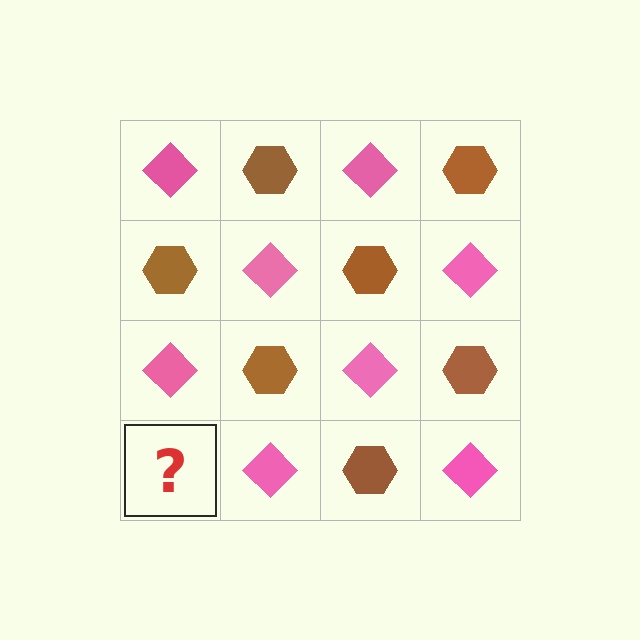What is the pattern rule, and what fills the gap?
The rule is that it alternates pink diamond and brown hexagon in a checkerboard pattern. The gap should be filled with a brown hexagon.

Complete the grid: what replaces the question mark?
The question mark should be replaced with a brown hexagon.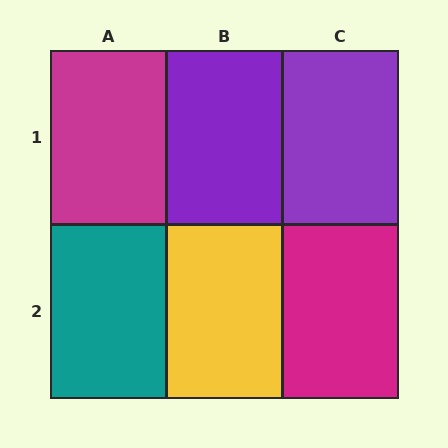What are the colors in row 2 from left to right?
Teal, yellow, magenta.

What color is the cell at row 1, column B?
Purple.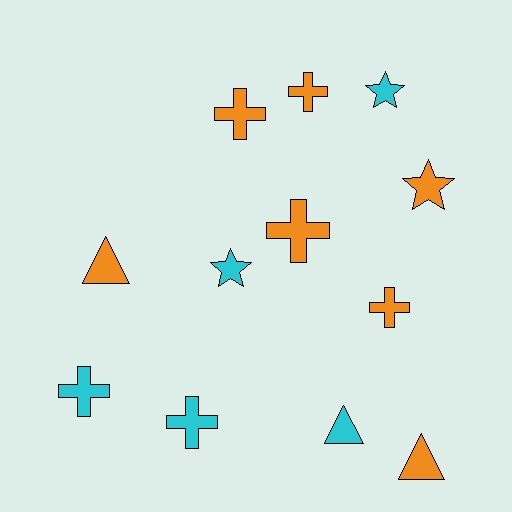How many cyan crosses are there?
There are 2 cyan crosses.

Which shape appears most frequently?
Cross, with 6 objects.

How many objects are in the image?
There are 12 objects.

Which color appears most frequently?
Orange, with 7 objects.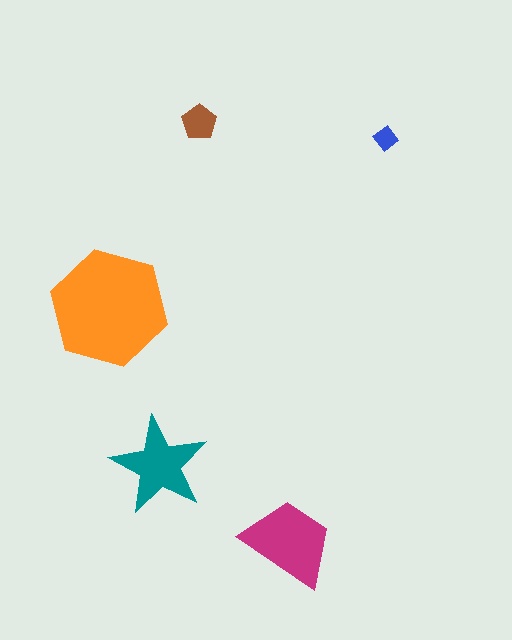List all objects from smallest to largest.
The blue diamond, the brown pentagon, the teal star, the magenta trapezoid, the orange hexagon.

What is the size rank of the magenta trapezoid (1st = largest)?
2nd.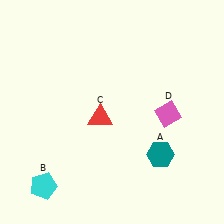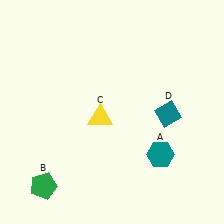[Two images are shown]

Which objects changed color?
B changed from cyan to green. C changed from red to yellow. D changed from pink to teal.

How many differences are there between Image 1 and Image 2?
There are 3 differences between the two images.